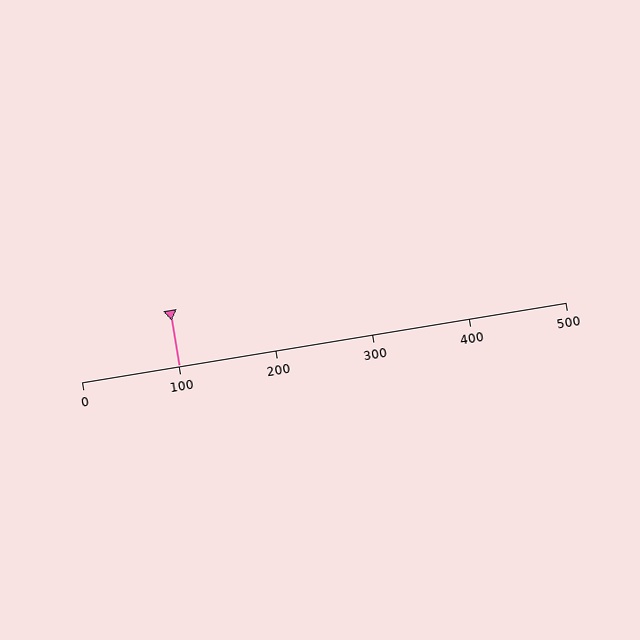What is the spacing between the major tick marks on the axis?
The major ticks are spaced 100 apart.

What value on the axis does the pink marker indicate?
The marker indicates approximately 100.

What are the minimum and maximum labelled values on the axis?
The axis runs from 0 to 500.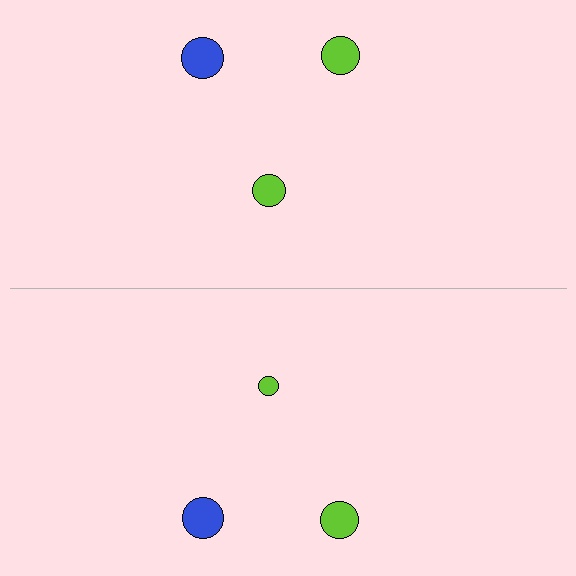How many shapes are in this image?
There are 6 shapes in this image.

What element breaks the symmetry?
The lime circle on the bottom side has a different size than its mirror counterpart.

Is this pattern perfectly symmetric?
No, the pattern is not perfectly symmetric. The lime circle on the bottom side has a different size than its mirror counterpart.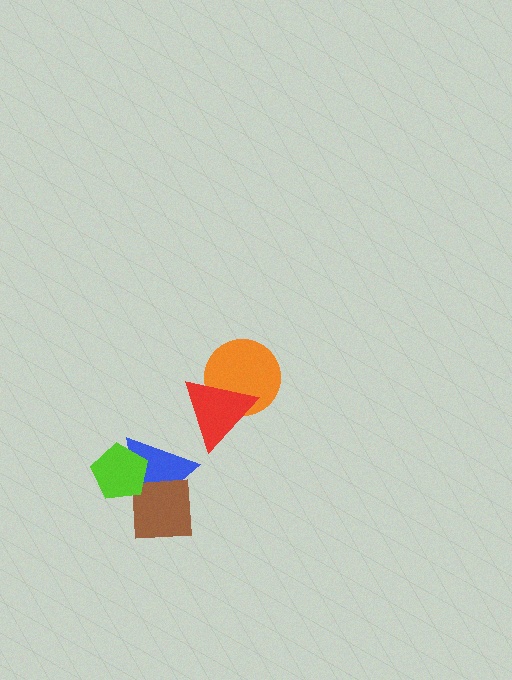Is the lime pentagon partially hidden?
No, no other shape covers it.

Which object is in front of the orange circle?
The red triangle is in front of the orange circle.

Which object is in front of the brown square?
The lime pentagon is in front of the brown square.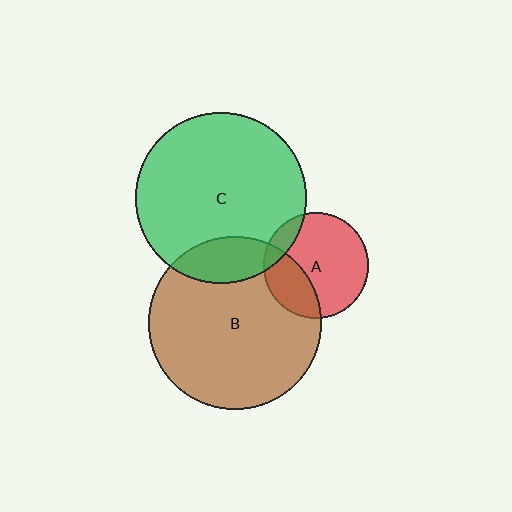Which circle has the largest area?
Circle B (brown).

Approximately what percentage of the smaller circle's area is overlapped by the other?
Approximately 10%.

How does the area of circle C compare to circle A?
Approximately 2.6 times.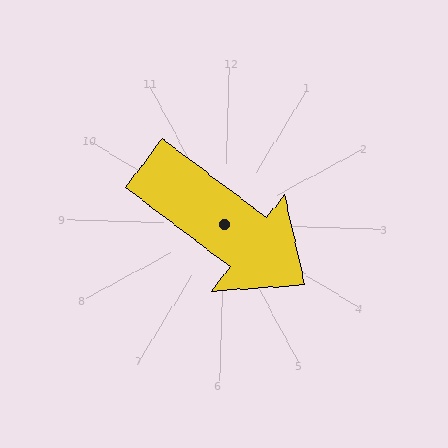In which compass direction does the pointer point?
Southeast.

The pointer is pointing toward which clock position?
Roughly 4 o'clock.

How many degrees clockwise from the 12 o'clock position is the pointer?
Approximately 125 degrees.